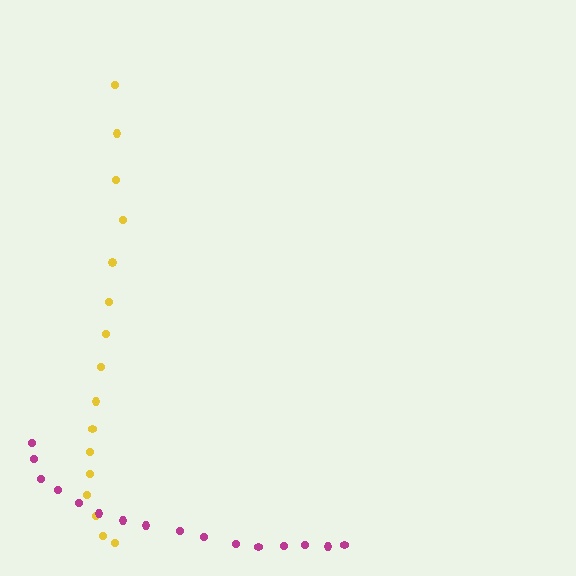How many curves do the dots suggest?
There are 2 distinct paths.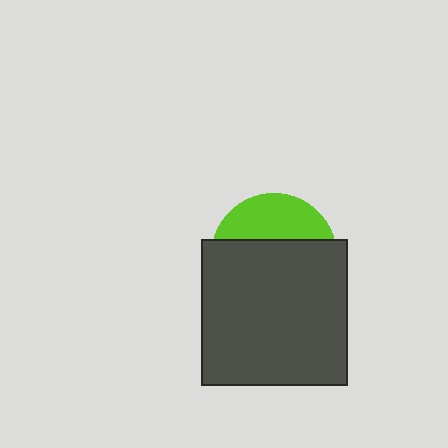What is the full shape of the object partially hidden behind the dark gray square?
The partially hidden object is a lime circle.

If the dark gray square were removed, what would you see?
You would see the complete lime circle.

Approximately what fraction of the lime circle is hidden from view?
Roughly 67% of the lime circle is hidden behind the dark gray square.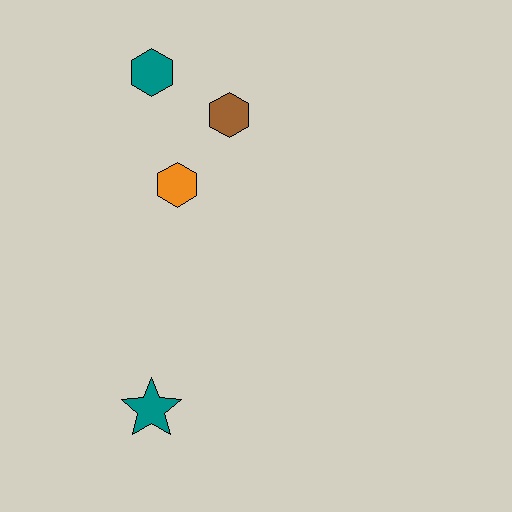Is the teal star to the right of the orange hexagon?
No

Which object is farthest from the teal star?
The teal hexagon is farthest from the teal star.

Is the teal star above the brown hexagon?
No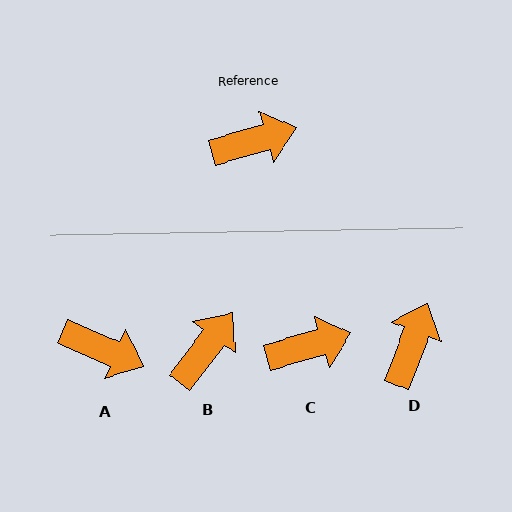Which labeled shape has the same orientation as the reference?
C.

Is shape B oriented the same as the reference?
No, it is off by about 37 degrees.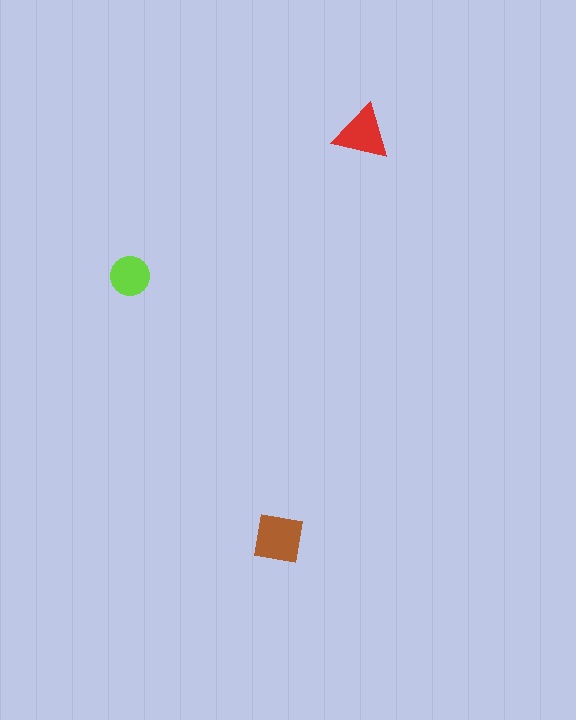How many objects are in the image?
There are 3 objects in the image.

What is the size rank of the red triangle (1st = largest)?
2nd.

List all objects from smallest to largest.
The lime circle, the red triangle, the brown square.